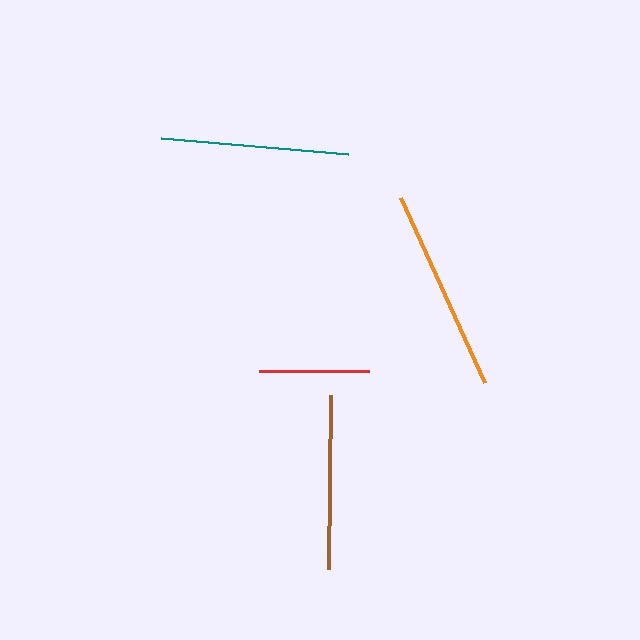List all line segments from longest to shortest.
From longest to shortest: orange, teal, brown, red.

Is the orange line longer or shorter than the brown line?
The orange line is longer than the brown line.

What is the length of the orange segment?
The orange segment is approximately 203 pixels long.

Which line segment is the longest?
The orange line is the longest at approximately 203 pixels.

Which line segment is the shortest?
The red line is the shortest at approximately 110 pixels.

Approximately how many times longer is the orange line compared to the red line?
The orange line is approximately 1.8 times the length of the red line.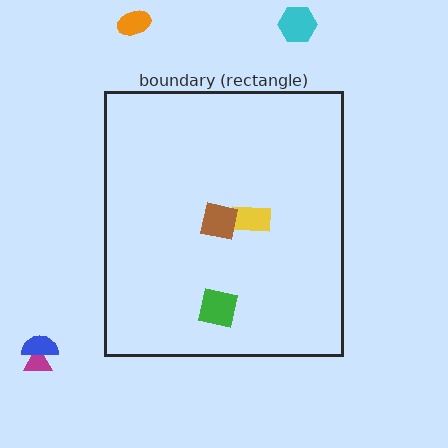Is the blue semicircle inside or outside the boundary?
Outside.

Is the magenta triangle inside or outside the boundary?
Outside.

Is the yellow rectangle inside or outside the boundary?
Inside.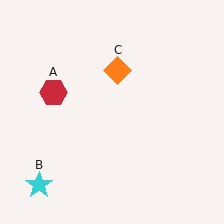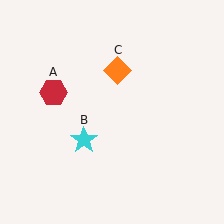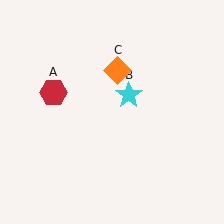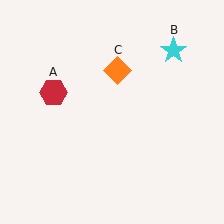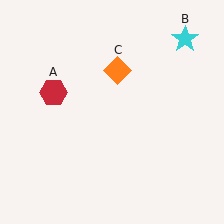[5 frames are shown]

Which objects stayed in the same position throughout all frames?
Red hexagon (object A) and orange diamond (object C) remained stationary.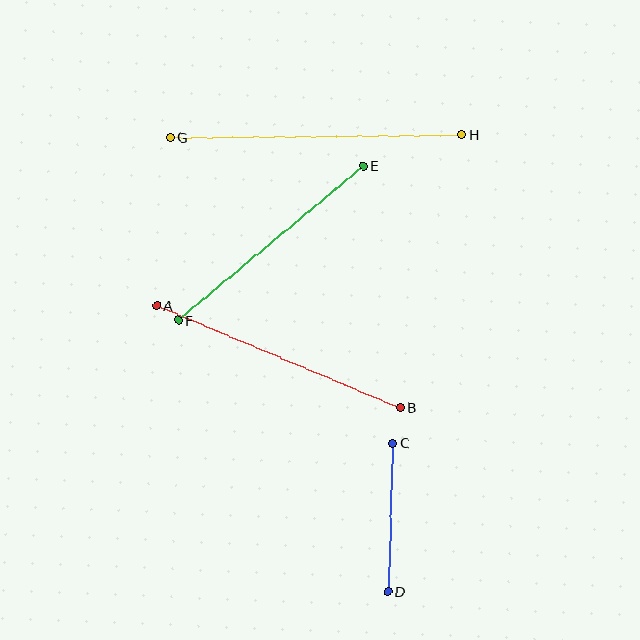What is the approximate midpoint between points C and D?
The midpoint is at approximately (391, 517) pixels.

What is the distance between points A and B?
The distance is approximately 264 pixels.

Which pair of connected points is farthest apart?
Points G and H are farthest apart.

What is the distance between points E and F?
The distance is approximately 241 pixels.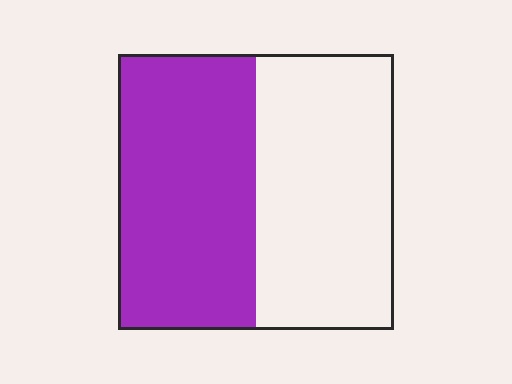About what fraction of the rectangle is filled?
About one half (1/2).